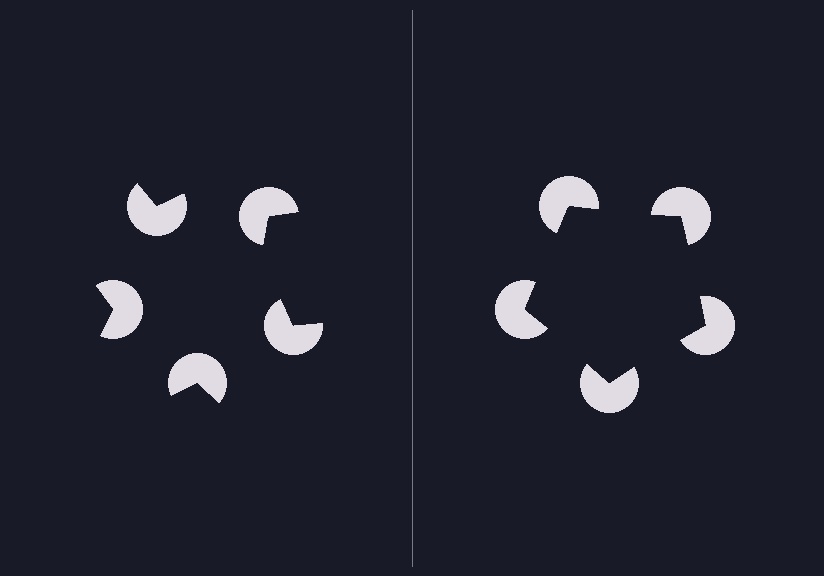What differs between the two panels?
The pac-man discs are positioned identically on both sides; only the wedge orientations differ. On the right they align to a pentagon; on the left they are misaligned.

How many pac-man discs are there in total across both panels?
10 — 5 on each side.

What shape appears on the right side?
An illusory pentagon.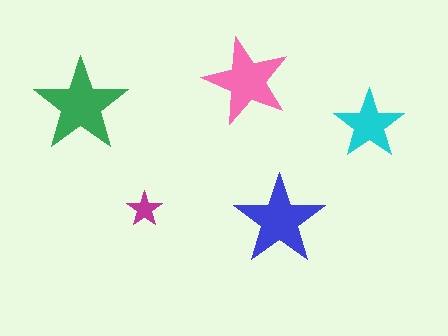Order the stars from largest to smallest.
the green one, the blue one, the pink one, the cyan one, the magenta one.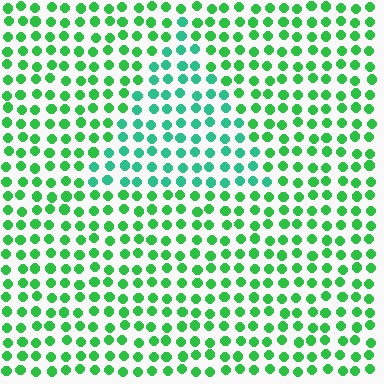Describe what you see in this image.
The image is filled with small green elements in a uniform arrangement. A triangle-shaped region is visible where the elements are tinted to a slightly different hue, forming a subtle color boundary.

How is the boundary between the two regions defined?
The boundary is defined purely by a slight shift in hue (about 30 degrees). Spacing, size, and orientation are identical on both sides.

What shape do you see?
I see a triangle.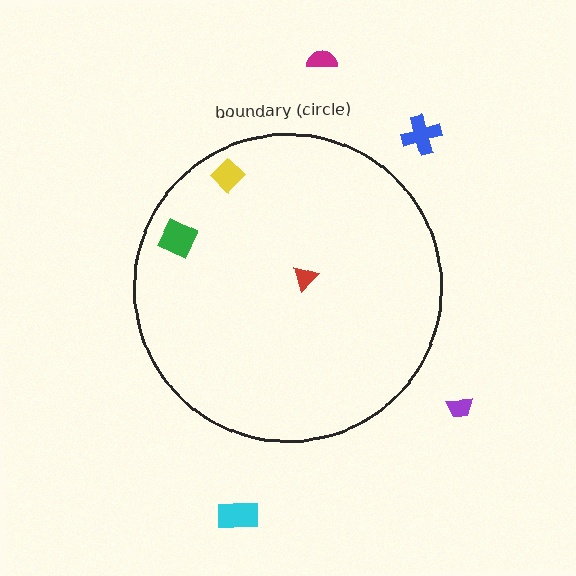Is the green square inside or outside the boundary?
Inside.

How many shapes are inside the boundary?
3 inside, 4 outside.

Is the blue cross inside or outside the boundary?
Outside.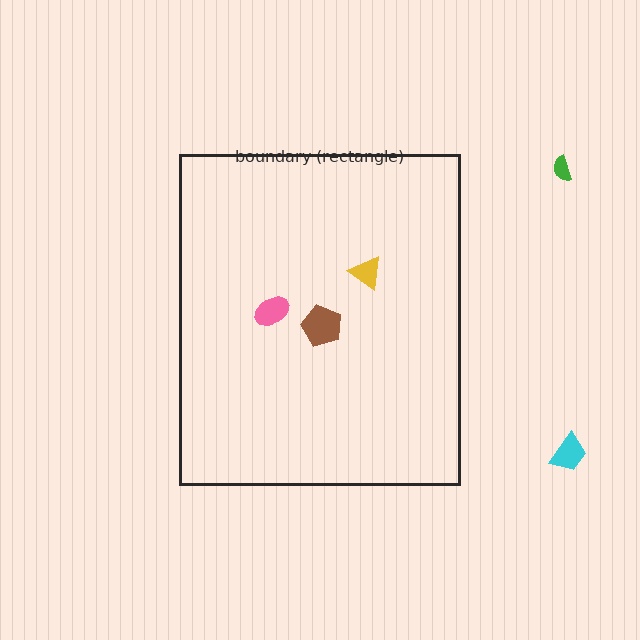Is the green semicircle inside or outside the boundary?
Outside.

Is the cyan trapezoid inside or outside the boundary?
Outside.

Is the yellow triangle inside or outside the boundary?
Inside.